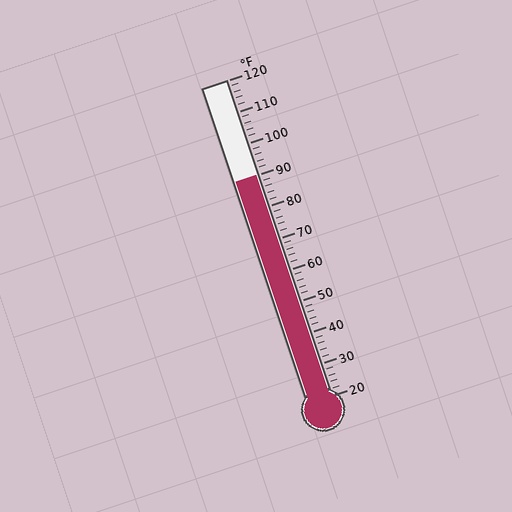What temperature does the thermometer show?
The thermometer shows approximately 90°F.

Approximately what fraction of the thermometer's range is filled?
The thermometer is filled to approximately 70% of its range.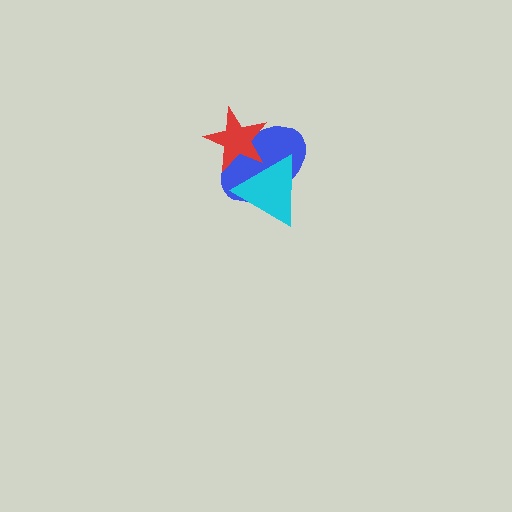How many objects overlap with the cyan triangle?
2 objects overlap with the cyan triangle.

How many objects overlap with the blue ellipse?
2 objects overlap with the blue ellipse.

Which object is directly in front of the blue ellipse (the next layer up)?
The cyan triangle is directly in front of the blue ellipse.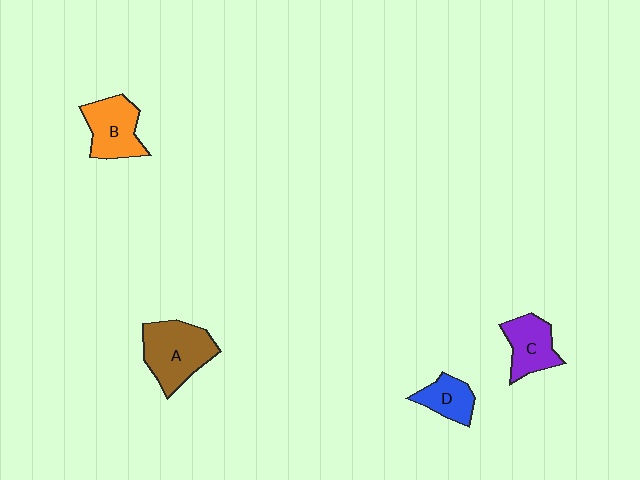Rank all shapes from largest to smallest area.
From largest to smallest: A (brown), B (orange), C (purple), D (blue).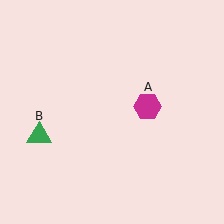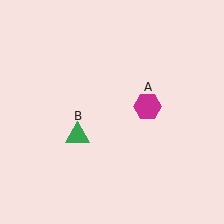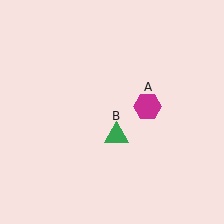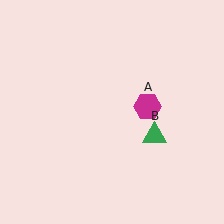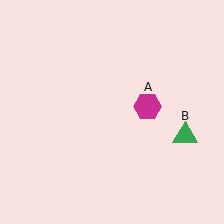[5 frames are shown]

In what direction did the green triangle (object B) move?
The green triangle (object B) moved right.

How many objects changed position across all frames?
1 object changed position: green triangle (object B).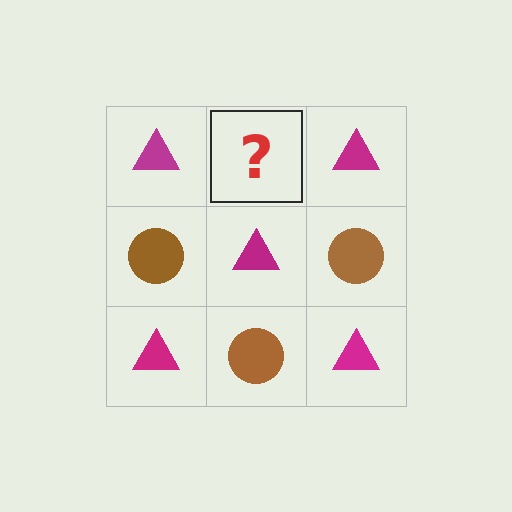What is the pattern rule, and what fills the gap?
The rule is that it alternates magenta triangle and brown circle in a checkerboard pattern. The gap should be filled with a brown circle.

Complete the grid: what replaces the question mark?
The question mark should be replaced with a brown circle.